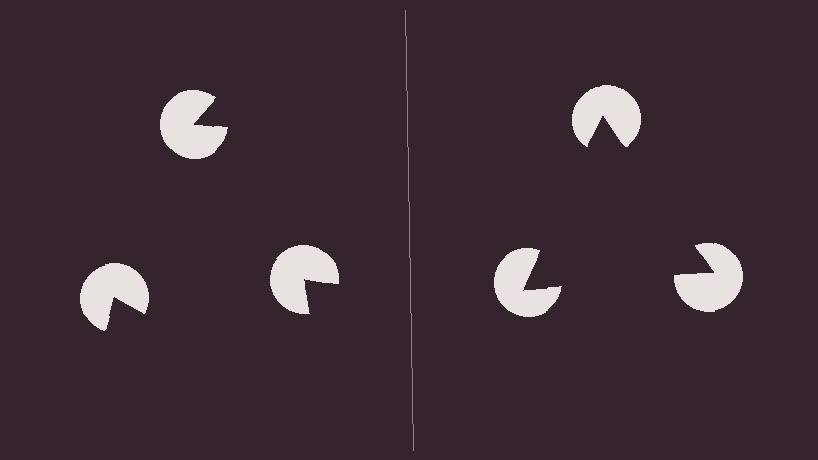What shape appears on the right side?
An illusory triangle.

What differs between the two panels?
The pac-man discs are positioned identically on both sides; only the wedge orientations differ. On the right they align to a triangle; on the left they are misaligned.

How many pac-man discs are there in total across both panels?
6 — 3 on each side.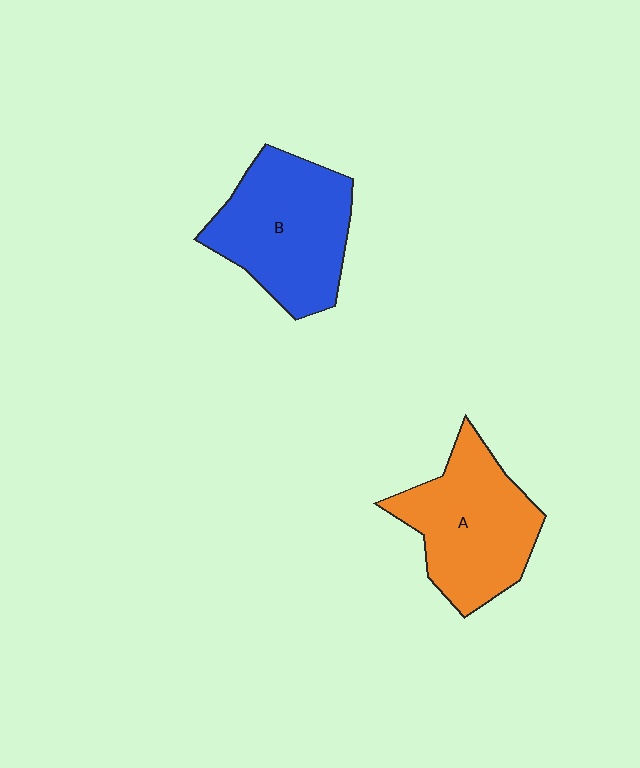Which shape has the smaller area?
Shape A (orange).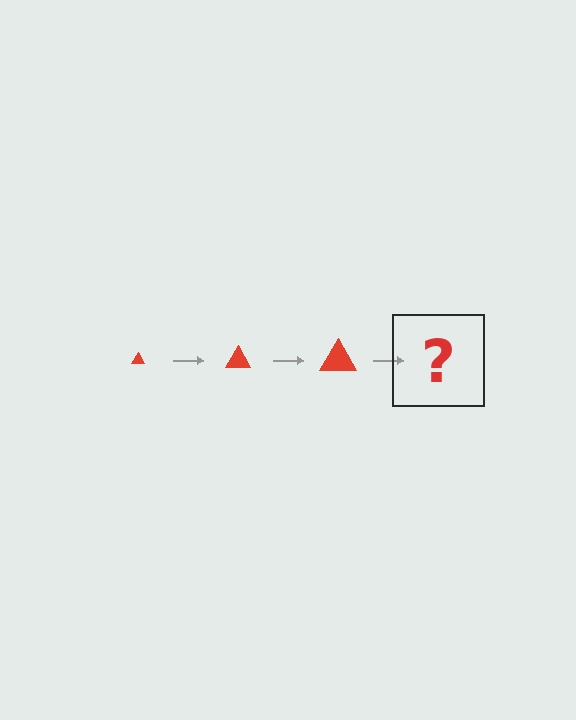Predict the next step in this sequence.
The next step is a red triangle, larger than the previous one.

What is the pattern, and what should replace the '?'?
The pattern is that the triangle gets progressively larger each step. The '?' should be a red triangle, larger than the previous one.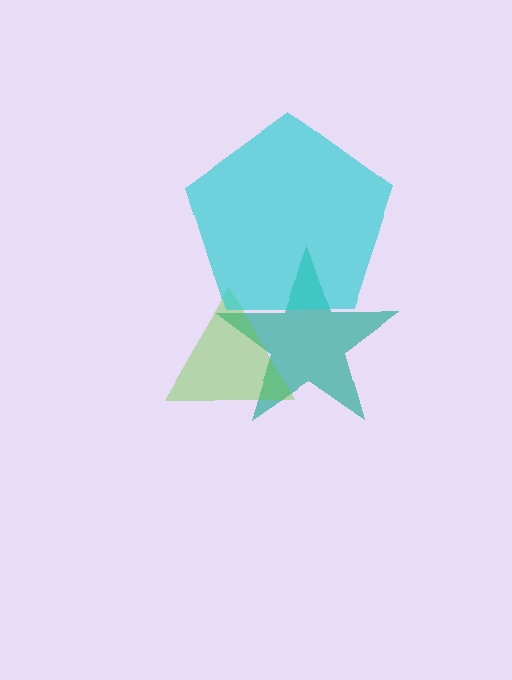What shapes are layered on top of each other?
The layered shapes are: a teal star, a lime triangle, a cyan pentagon.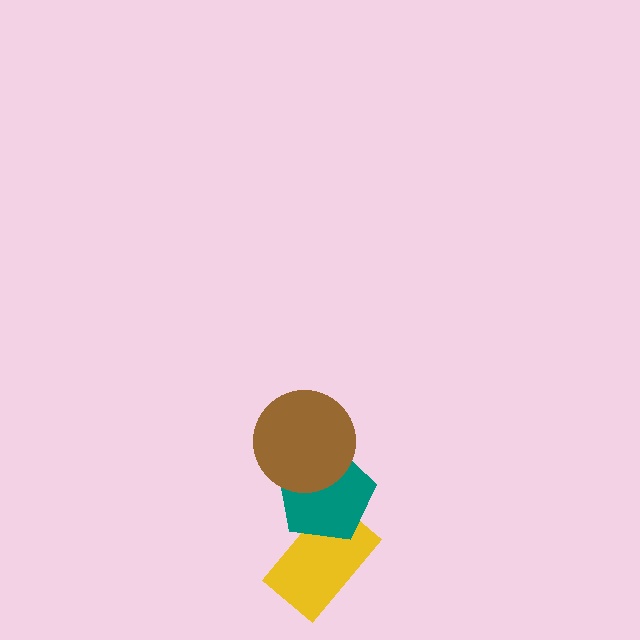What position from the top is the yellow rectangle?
The yellow rectangle is 3rd from the top.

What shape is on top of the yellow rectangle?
The teal pentagon is on top of the yellow rectangle.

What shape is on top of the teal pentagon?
The brown circle is on top of the teal pentagon.